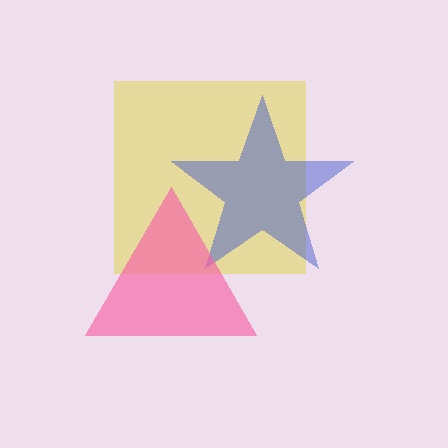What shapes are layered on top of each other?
The layered shapes are: a yellow square, a blue star, a pink triangle.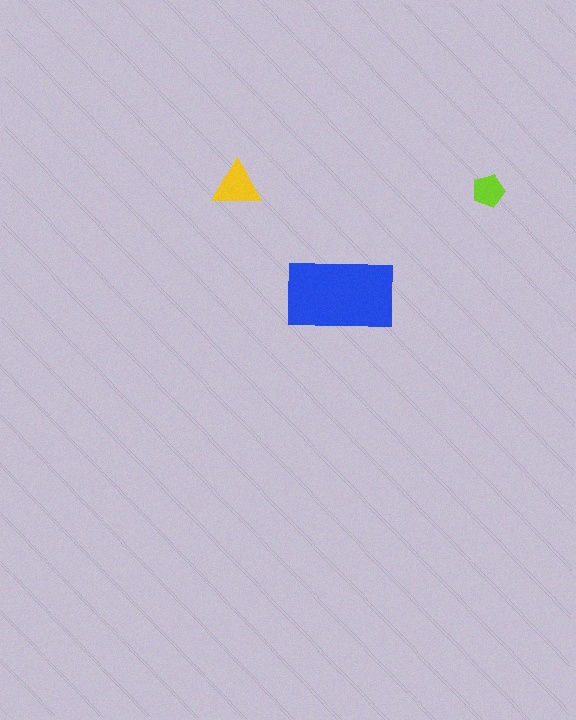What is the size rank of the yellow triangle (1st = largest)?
2nd.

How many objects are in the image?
There are 3 objects in the image.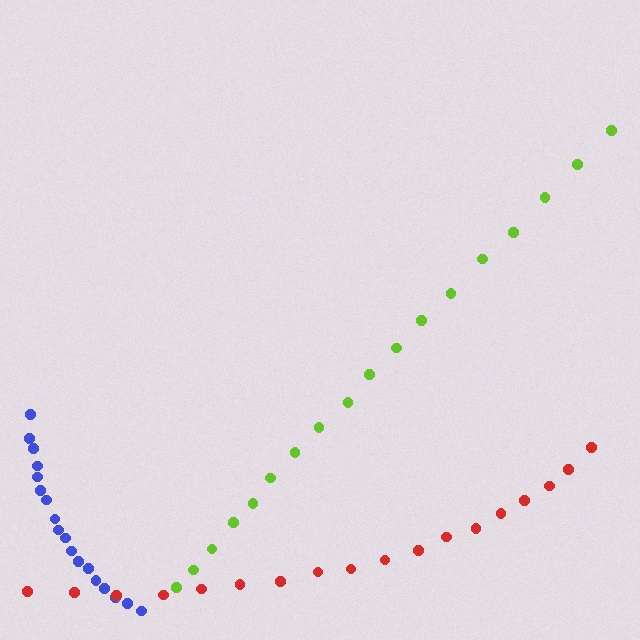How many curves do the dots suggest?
There are 3 distinct paths.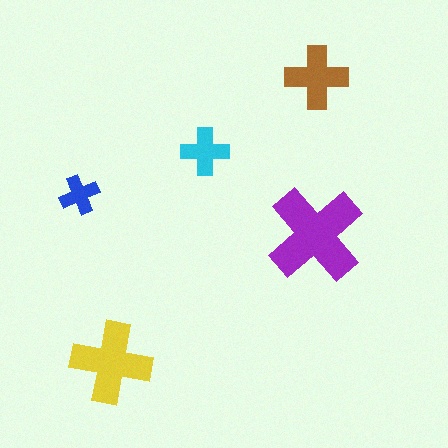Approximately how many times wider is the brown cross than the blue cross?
About 1.5 times wider.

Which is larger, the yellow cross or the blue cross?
The yellow one.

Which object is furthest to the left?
The blue cross is leftmost.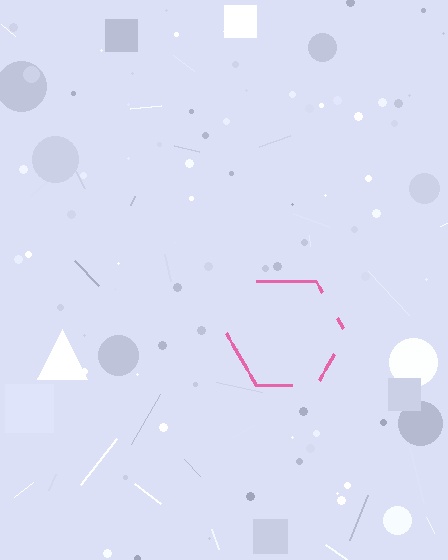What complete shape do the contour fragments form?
The contour fragments form a hexagon.